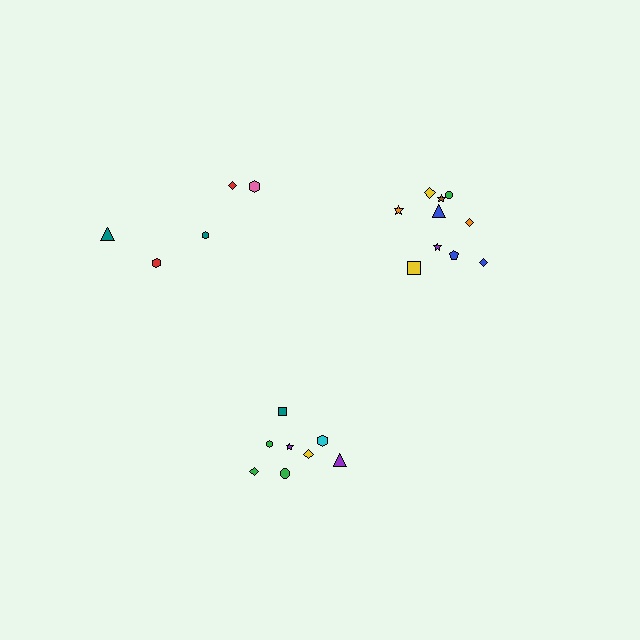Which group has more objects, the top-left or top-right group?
The top-right group.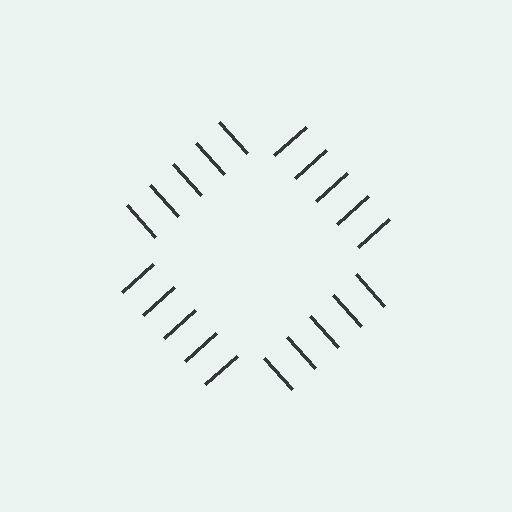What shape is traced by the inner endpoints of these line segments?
An illusory square — the line segments terminate on its edges but no continuous stroke is drawn.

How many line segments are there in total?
20 — 5 along each of the 4 edges.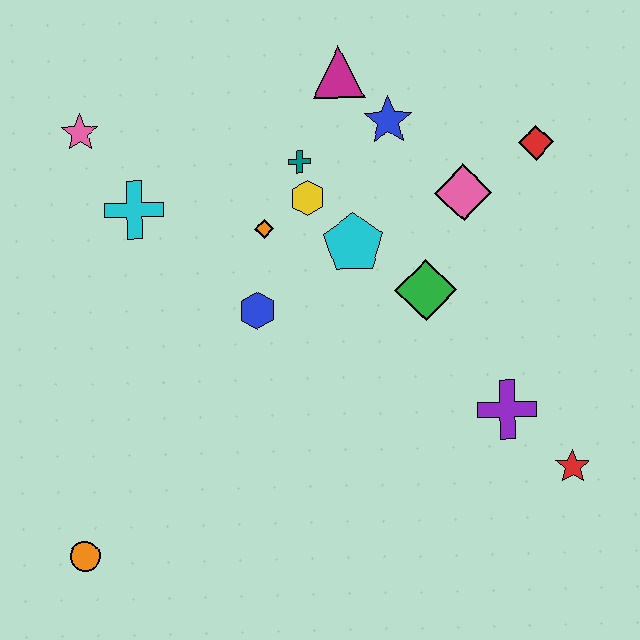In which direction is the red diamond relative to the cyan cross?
The red diamond is to the right of the cyan cross.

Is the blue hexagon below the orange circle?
No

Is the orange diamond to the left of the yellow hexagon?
Yes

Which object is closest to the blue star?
The magenta triangle is closest to the blue star.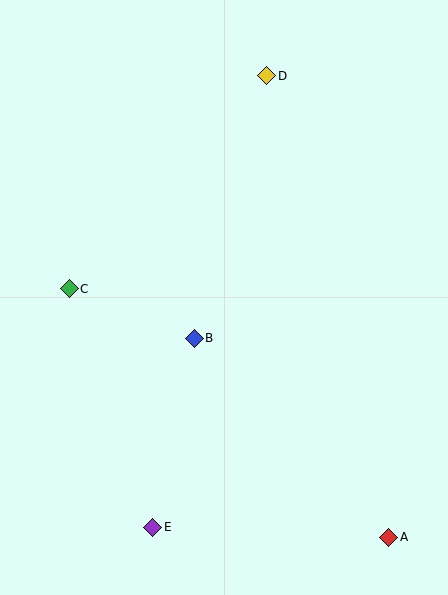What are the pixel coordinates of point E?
Point E is at (153, 527).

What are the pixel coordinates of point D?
Point D is at (267, 76).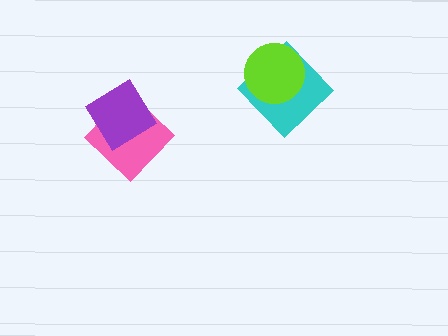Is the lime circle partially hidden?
No, no other shape covers it.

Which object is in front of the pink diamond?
The purple diamond is in front of the pink diamond.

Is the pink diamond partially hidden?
Yes, it is partially covered by another shape.